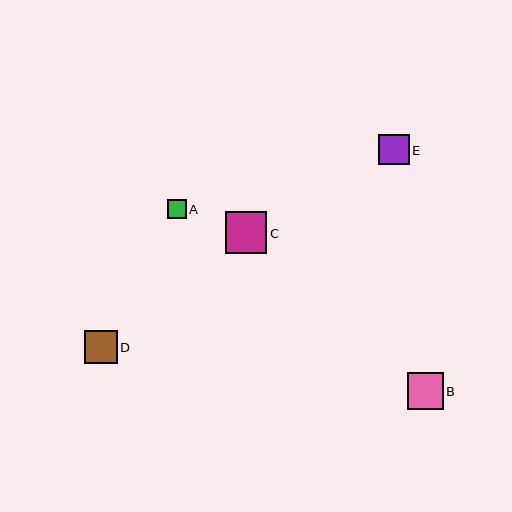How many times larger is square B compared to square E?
Square B is approximately 1.2 times the size of square E.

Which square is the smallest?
Square A is the smallest with a size of approximately 19 pixels.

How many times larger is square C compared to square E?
Square C is approximately 1.4 times the size of square E.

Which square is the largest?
Square C is the largest with a size of approximately 41 pixels.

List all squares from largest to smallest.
From largest to smallest: C, B, D, E, A.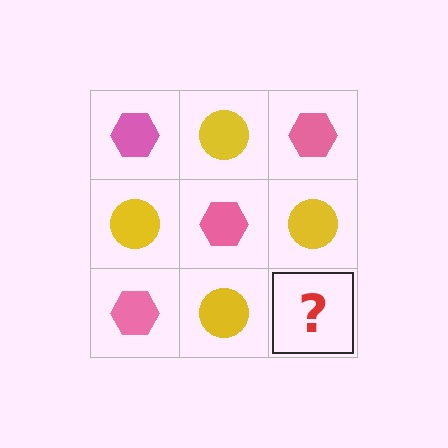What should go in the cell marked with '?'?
The missing cell should contain a pink hexagon.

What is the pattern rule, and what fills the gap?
The rule is that it alternates pink hexagon and yellow circle in a checkerboard pattern. The gap should be filled with a pink hexagon.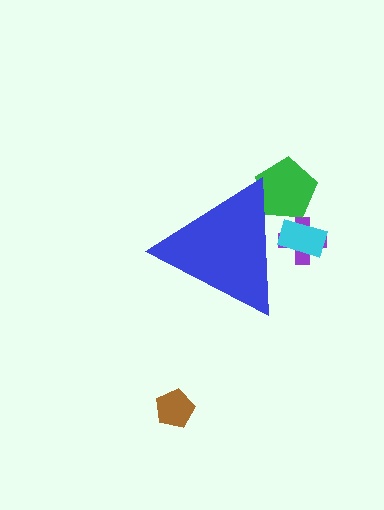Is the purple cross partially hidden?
Yes, the purple cross is partially hidden behind the blue triangle.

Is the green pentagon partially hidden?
Yes, the green pentagon is partially hidden behind the blue triangle.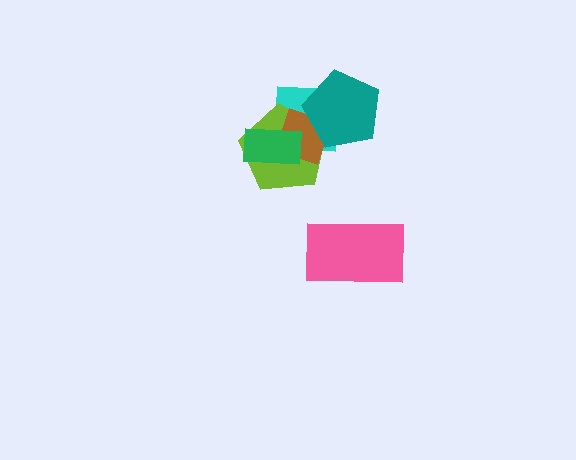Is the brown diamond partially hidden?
Yes, it is partially covered by another shape.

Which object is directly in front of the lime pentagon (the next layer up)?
The brown diamond is directly in front of the lime pentagon.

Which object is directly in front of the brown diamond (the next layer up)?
The teal pentagon is directly in front of the brown diamond.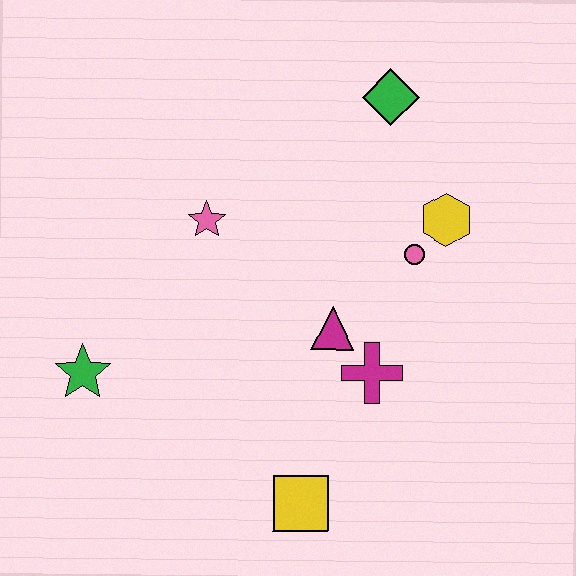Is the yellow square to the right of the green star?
Yes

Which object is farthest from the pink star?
The yellow square is farthest from the pink star.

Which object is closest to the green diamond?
The yellow hexagon is closest to the green diamond.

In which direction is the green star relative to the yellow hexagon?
The green star is to the left of the yellow hexagon.